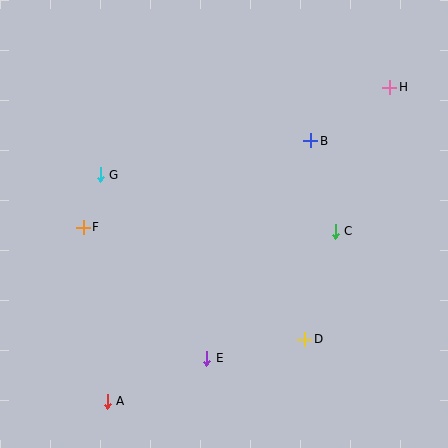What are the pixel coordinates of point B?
Point B is at (311, 141).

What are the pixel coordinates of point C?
Point C is at (335, 231).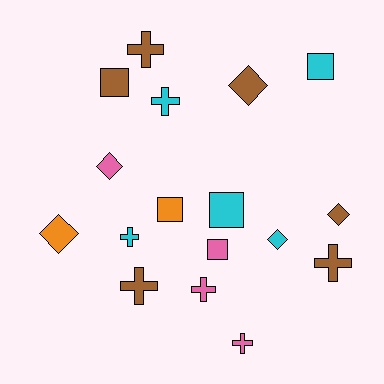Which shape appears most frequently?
Cross, with 7 objects.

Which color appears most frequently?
Brown, with 6 objects.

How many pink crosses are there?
There are 2 pink crosses.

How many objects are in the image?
There are 17 objects.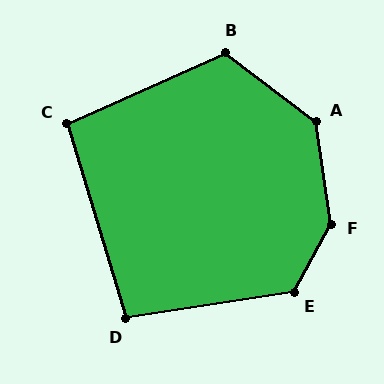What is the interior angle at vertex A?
Approximately 135 degrees (obtuse).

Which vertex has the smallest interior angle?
C, at approximately 97 degrees.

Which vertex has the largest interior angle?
F, at approximately 143 degrees.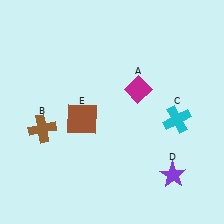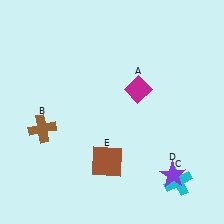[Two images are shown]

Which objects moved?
The objects that moved are: the cyan cross (C), the brown square (E).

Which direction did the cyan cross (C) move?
The cyan cross (C) moved down.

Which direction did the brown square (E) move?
The brown square (E) moved down.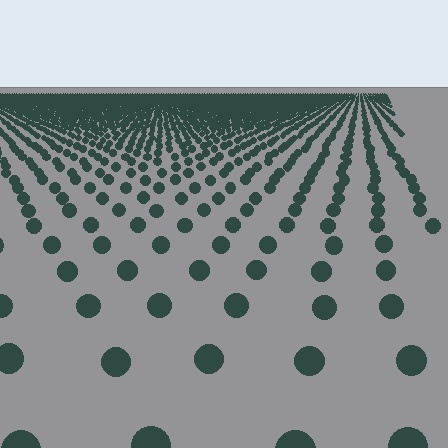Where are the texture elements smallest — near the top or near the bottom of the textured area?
Near the top.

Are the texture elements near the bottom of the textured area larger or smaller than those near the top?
Larger. Near the bottom, elements are closer to the viewer and appear at a bigger on-screen size.